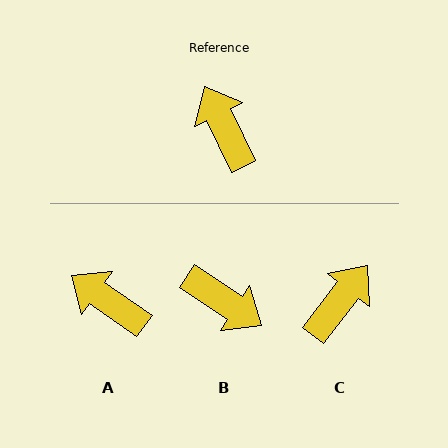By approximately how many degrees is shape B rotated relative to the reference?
Approximately 149 degrees clockwise.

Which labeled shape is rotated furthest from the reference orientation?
B, about 149 degrees away.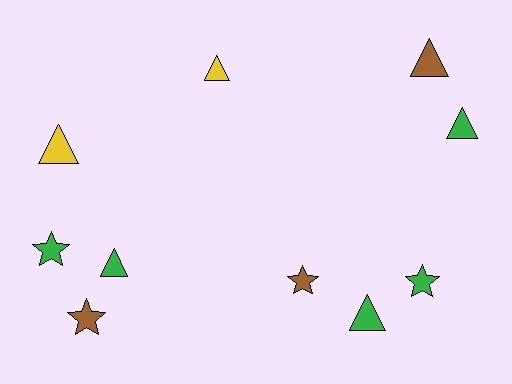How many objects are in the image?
There are 10 objects.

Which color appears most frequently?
Green, with 5 objects.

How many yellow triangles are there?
There are 2 yellow triangles.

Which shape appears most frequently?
Triangle, with 6 objects.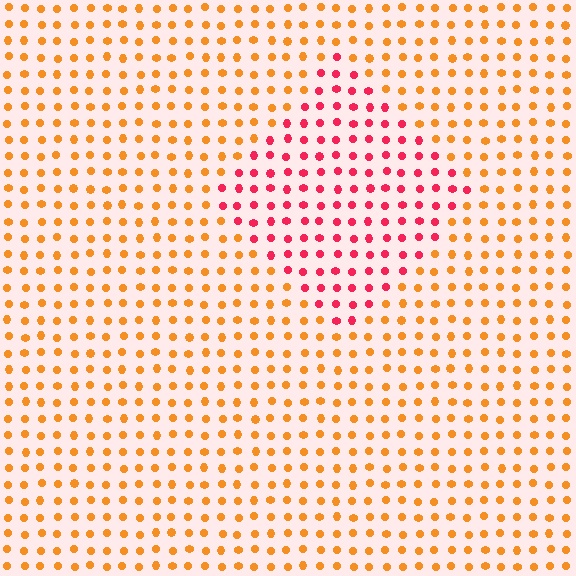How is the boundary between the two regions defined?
The boundary is defined purely by a slight shift in hue (about 47 degrees). Spacing, size, and orientation are identical on both sides.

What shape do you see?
I see a diamond.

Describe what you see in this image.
The image is filled with small orange elements in a uniform arrangement. A diamond-shaped region is visible where the elements are tinted to a slightly different hue, forming a subtle color boundary.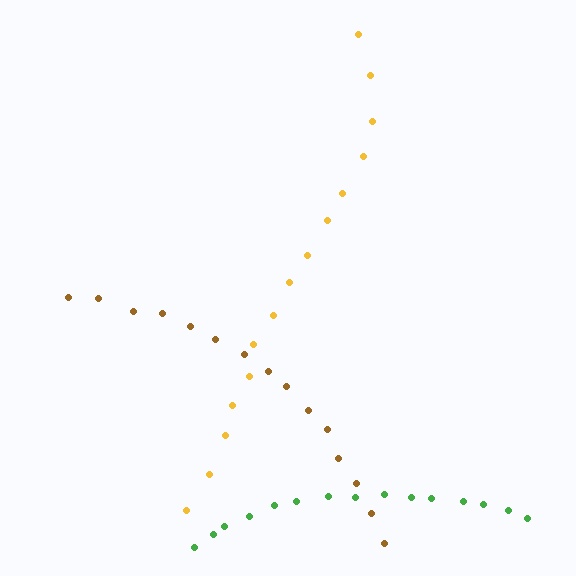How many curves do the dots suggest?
There are 3 distinct paths.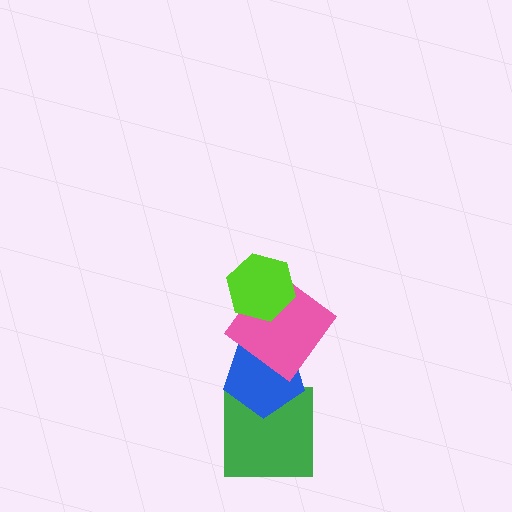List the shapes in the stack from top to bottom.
From top to bottom: the lime hexagon, the pink diamond, the blue pentagon, the green square.